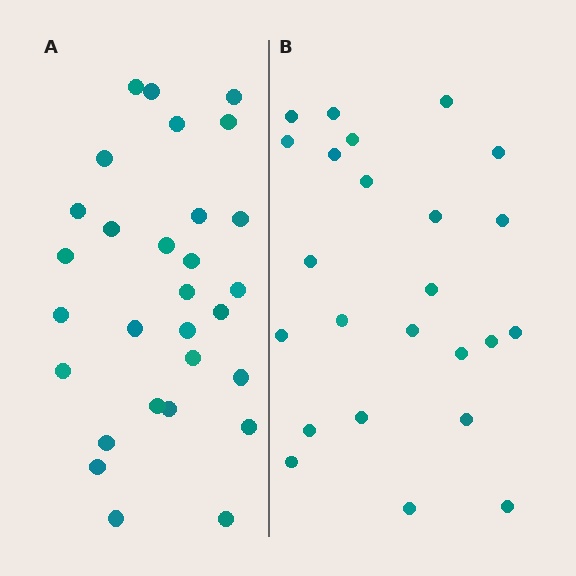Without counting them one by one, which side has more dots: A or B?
Region A (the left region) has more dots.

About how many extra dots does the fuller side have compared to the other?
Region A has about 5 more dots than region B.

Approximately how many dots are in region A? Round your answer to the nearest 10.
About 30 dots. (The exact count is 29, which rounds to 30.)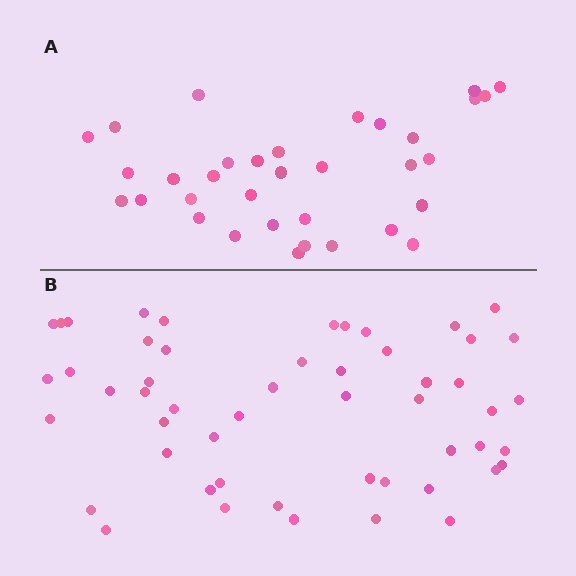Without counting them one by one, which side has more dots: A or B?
Region B (the bottom region) has more dots.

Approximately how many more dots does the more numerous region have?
Region B has approximately 20 more dots than region A.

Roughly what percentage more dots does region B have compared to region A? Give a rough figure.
About 55% more.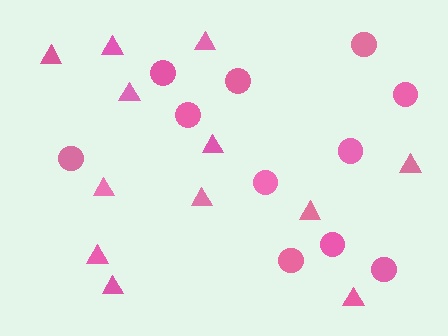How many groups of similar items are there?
There are 2 groups: one group of triangles (12) and one group of circles (11).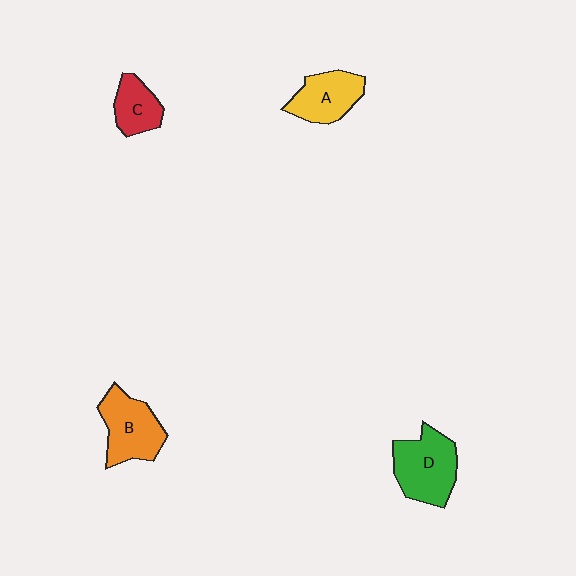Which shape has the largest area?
Shape D (green).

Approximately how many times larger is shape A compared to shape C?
Approximately 1.3 times.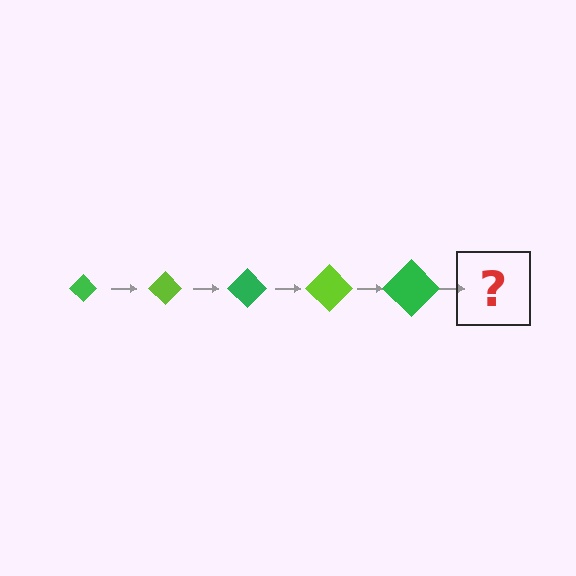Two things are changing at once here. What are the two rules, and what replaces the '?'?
The two rules are that the diamond grows larger each step and the color cycles through green and lime. The '?' should be a lime diamond, larger than the previous one.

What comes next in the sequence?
The next element should be a lime diamond, larger than the previous one.